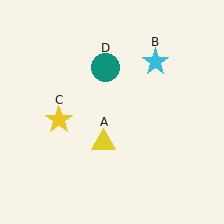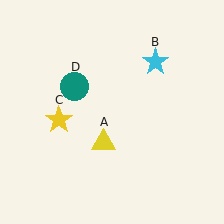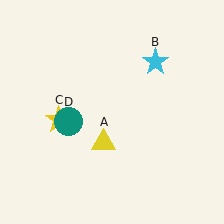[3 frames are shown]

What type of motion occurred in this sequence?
The teal circle (object D) rotated counterclockwise around the center of the scene.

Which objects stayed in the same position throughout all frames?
Yellow triangle (object A) and cyan star (object B) and yellow star (object C) remained stationary.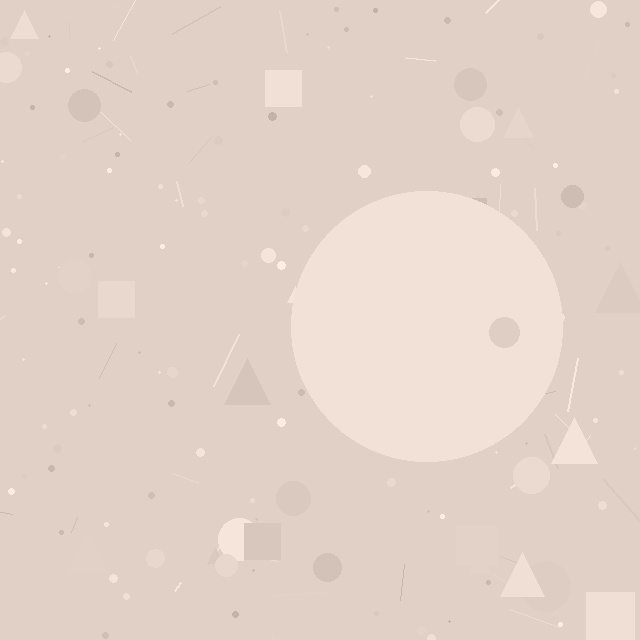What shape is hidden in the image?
A circle is hidden in the image.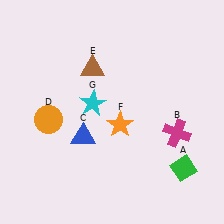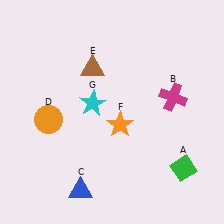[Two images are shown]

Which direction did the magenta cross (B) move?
The magenta cross (B) moved up.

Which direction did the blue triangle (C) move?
The blue triangle (C) moved down.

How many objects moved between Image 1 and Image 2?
2 objects moved between the two images.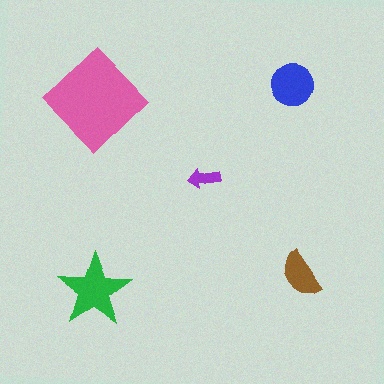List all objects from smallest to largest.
The purple arrow, the brown semicircle, the blue circle, the green star, the pink diamond.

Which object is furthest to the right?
The brown semicircle is rightmost.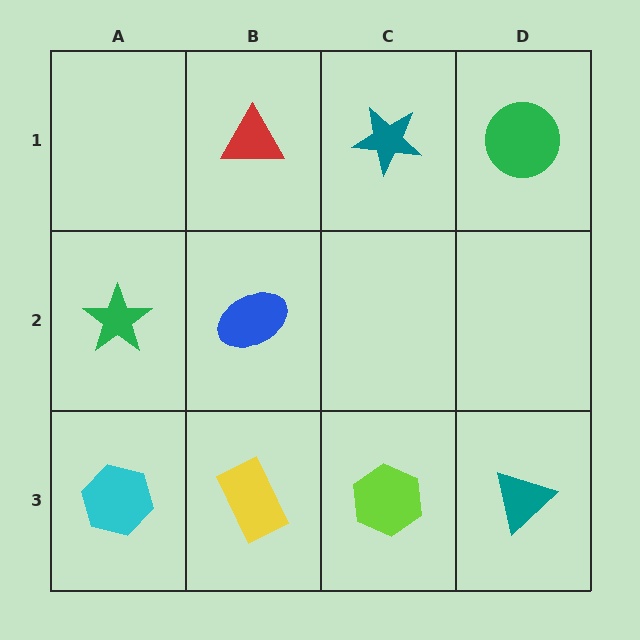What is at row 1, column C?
A teal star.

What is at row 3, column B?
A yellow rectangle.